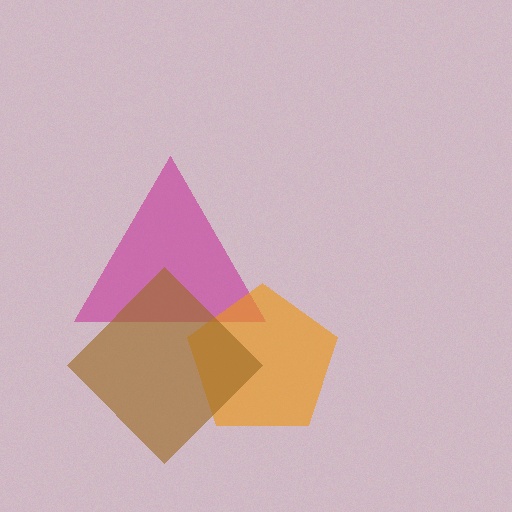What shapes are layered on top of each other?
The layered shapes are: a magenta triangle, an orange pentagon, a brown diamond.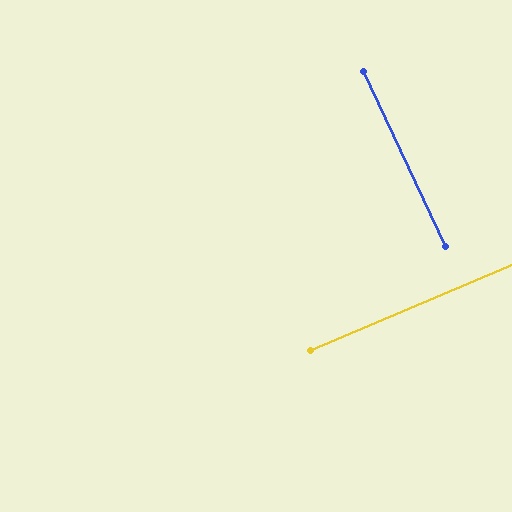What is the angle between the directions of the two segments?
Approximately 88 degrees.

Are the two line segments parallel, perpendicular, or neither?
Perpendicular — they meet at approximately 88°.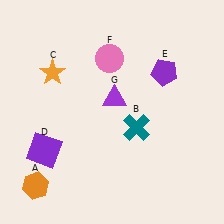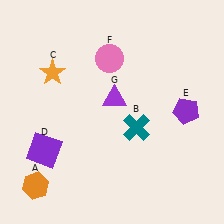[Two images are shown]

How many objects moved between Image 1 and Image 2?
1 object moved between the two images.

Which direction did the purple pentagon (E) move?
The purple pentagon (E) moved down.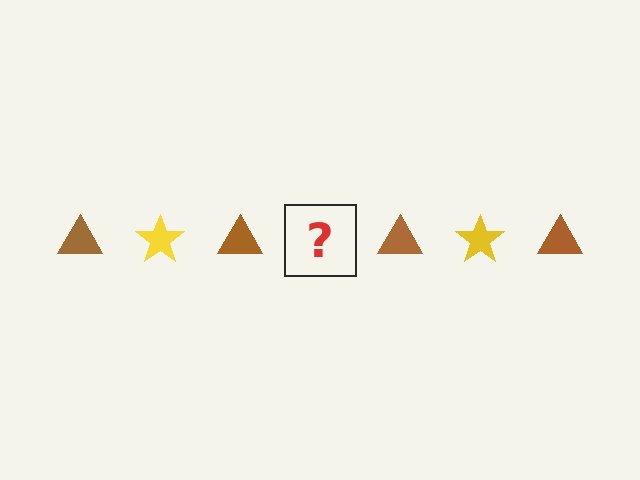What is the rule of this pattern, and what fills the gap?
The rule is that the pattern alternates between brown triangle and yellow star. The gap should be filled with a yellow star.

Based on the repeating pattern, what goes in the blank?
The blank should be a yellow star.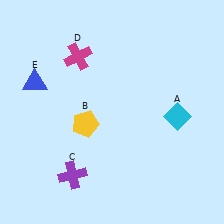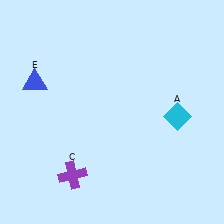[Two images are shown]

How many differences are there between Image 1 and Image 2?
There are 2 differences between the two images.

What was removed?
The yellow pentagon (B), the magenta cross (D) were removed in Image 2.